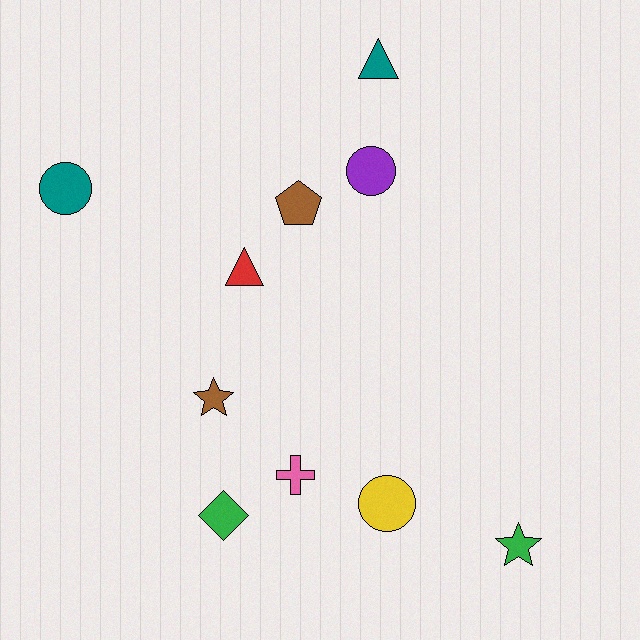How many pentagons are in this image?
There is 1 pentagon.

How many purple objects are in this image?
There is 1 purple object.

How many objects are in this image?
There are 10 objects.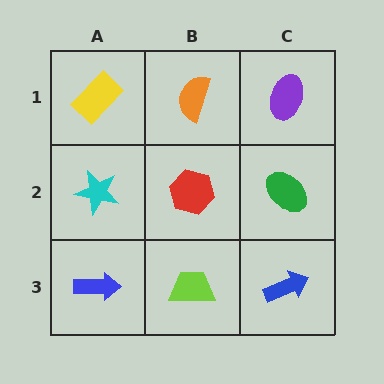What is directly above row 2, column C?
A purple ellipse.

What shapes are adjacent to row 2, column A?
A yellow rectangle (row 1, column A), a blue arrow (row 3, column A), a red hexagon (row 2, column B).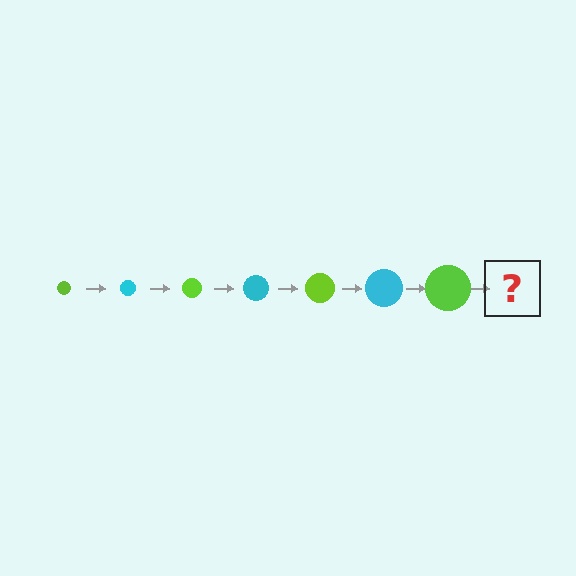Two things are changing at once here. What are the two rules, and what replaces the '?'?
The two rules are that the circle grows larger each step and the color cycles through lime and cyan. The '?' should be a cyan circle, larger than the previous one.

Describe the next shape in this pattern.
It should be a cyan circle, larger than the previous one.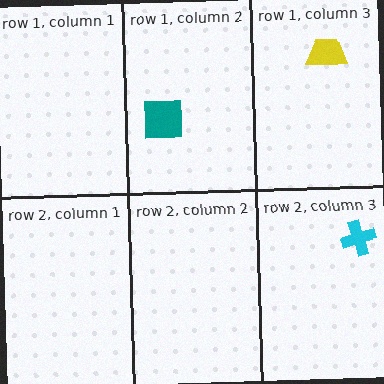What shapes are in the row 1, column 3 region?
The yellow trapezoid.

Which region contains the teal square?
The row 1, column 2 region.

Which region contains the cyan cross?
The row 2, column 3 region.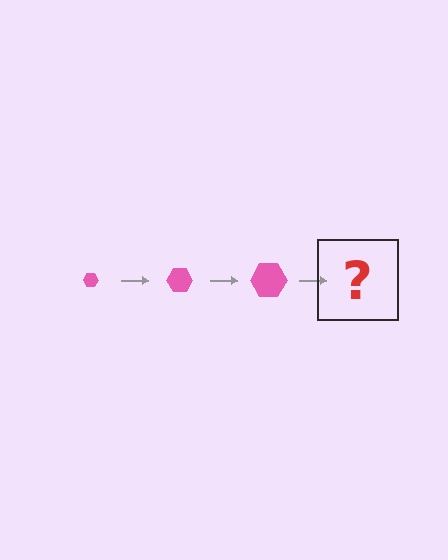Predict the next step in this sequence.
The next step is a pink hexagon, larger than the previous one.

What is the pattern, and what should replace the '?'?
The pattern is that the hexagon gets progressively larger each step. The '?' should be a pink hexagon, larger than the previous one.